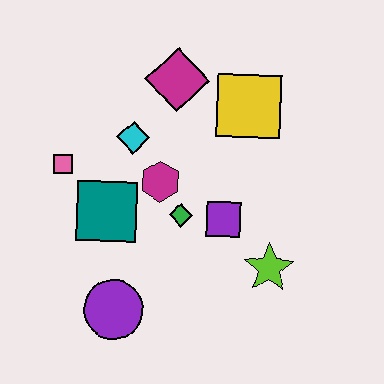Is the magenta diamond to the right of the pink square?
Yes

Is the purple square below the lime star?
No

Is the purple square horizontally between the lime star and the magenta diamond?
Yes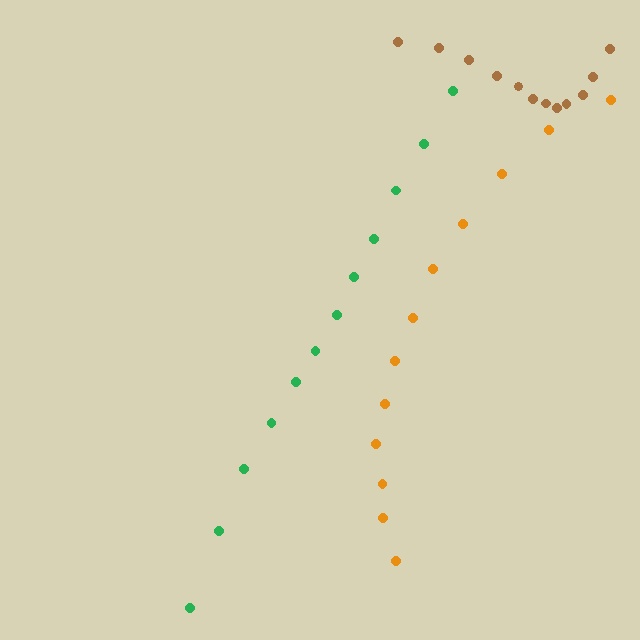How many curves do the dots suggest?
There are 3 distinct paths.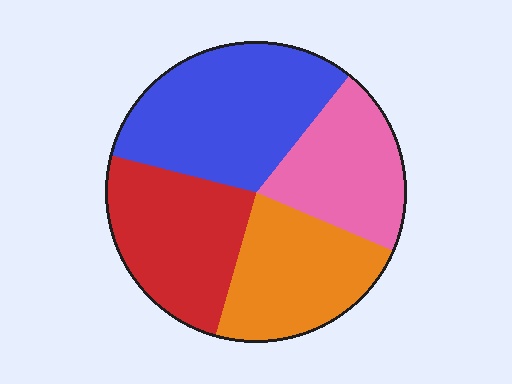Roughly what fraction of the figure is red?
Red covers 25% of the figure.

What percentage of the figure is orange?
Orange takes up about one quarter (1/4) of the figure.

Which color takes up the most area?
Blue, at roughly 30%.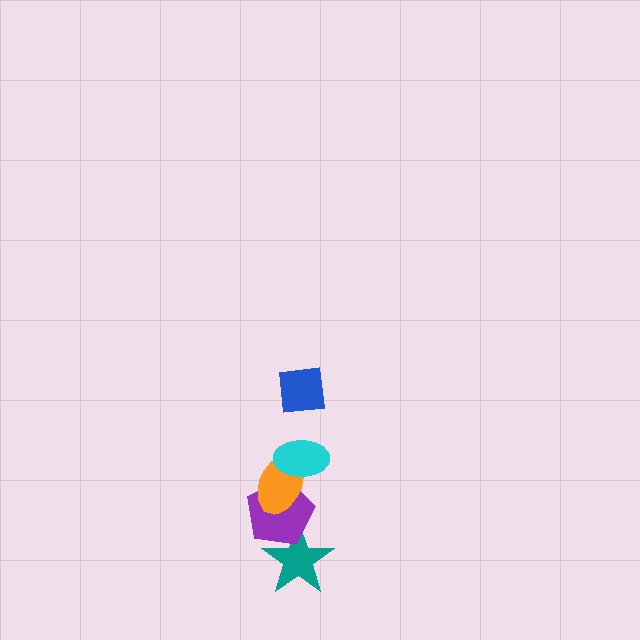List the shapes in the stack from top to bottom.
From top to bottom: the blue square, the cyan ellipse, the orange ellipse, the purple pentagon, the teal star.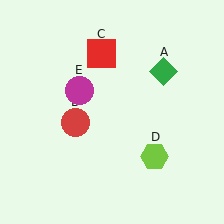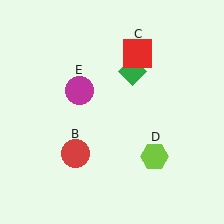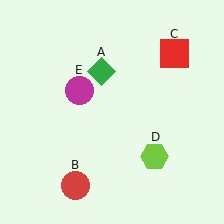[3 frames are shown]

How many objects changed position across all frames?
3 objects changed position: green diamond (object A), red circle (object B), red square (object C).